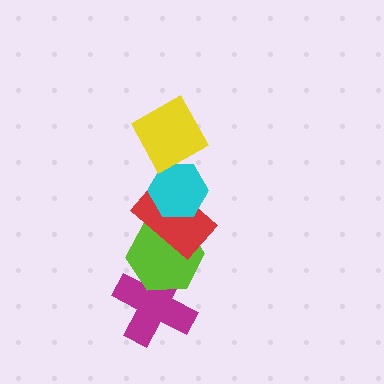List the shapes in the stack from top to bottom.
From top to bottom: the yellow square, the cyan hexagon, the red rectangle, the lime hexagon, the magenta cross.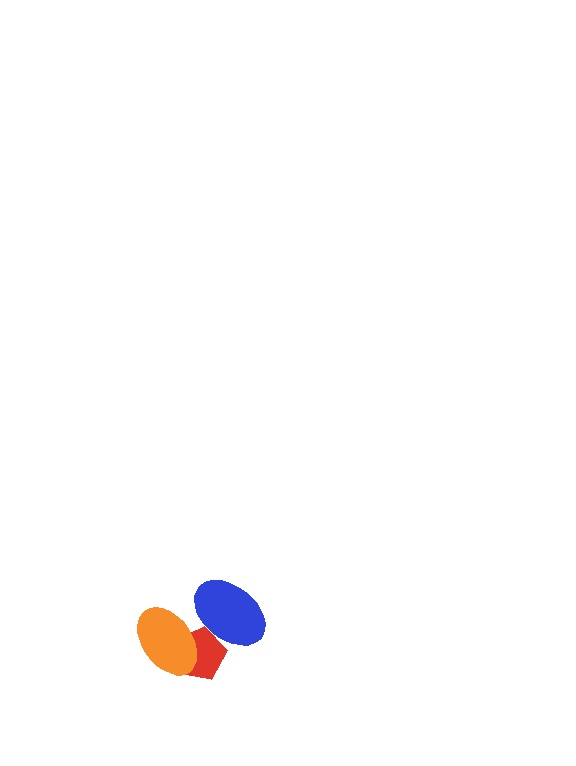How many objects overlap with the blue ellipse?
2 objects overlap with the blue ellipse.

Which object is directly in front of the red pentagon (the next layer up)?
The orange ellipse is directly in front of the red pentagon.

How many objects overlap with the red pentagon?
2 objects overlap with the red pentagon.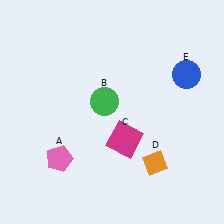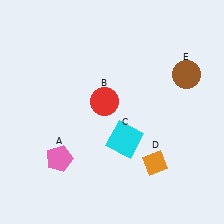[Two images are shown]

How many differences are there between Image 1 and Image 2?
There are 3 differences between the two images.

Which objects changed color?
B changed from green to red. C changed from magenta to cyan. E changed from blue to brown.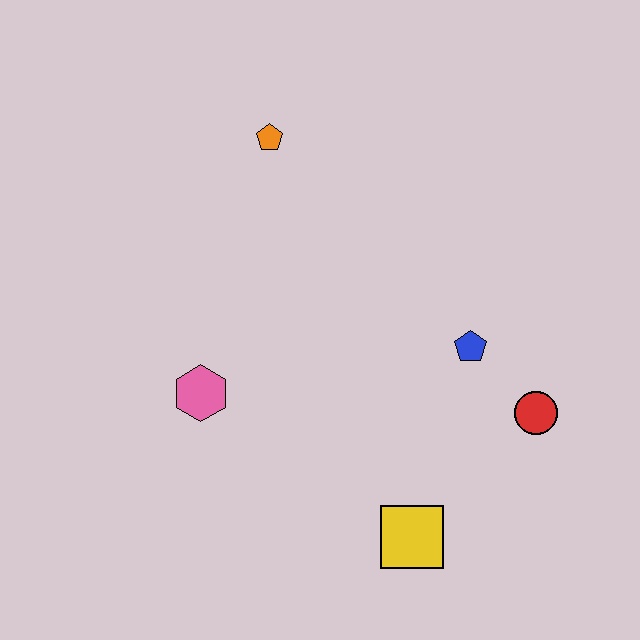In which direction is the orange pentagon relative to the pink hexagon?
The orange pentagon is above the pink hexagon.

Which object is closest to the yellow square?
The red circle is closest to the yellow square.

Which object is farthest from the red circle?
The orange pentagon is farthest from the red circle.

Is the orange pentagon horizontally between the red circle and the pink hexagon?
Yes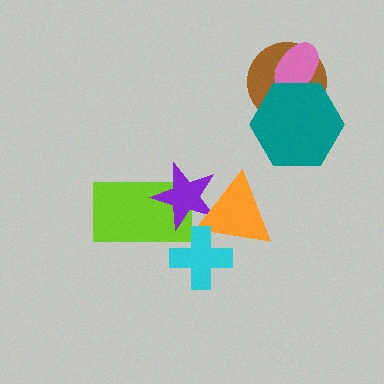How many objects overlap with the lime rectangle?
1 object overlaps with the lime rectangle.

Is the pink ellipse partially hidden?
Yes, it is partially covered by another shape.